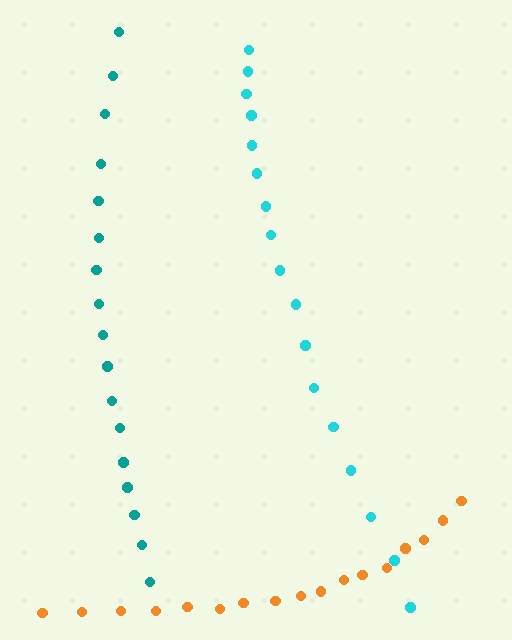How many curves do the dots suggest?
There are 3 distinct paths.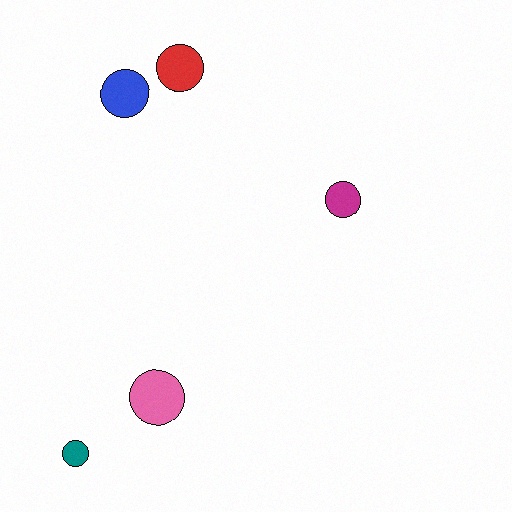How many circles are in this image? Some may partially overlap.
There are 5 circles.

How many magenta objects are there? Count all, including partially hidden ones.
There is 1 magenta object.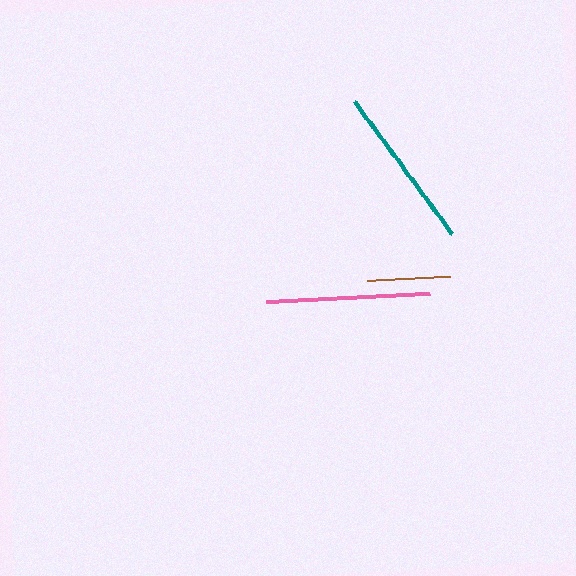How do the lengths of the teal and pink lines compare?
The teal and pink lines are approximately the same length.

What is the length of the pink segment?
The pink segment is approximately 164 pixels long.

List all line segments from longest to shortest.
From longest to shortest: teal, pink, brown.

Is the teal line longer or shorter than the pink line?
The teal line is longer than the pink line.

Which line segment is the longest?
The teal line is the longest at approximately 165 pixels.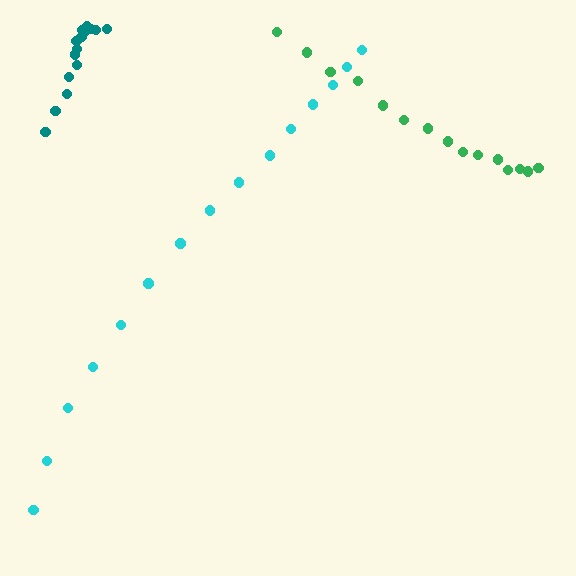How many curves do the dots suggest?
There are 3 distinct paths.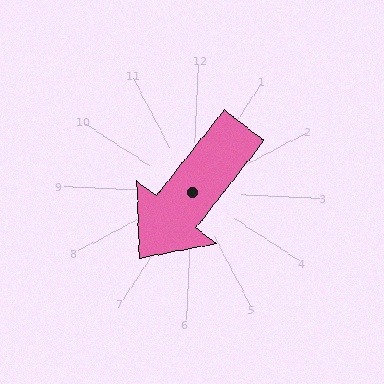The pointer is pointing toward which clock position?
Roughly 7 o'clock.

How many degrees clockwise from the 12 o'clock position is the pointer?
Approximately 215 degrees.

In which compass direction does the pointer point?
Southwest.